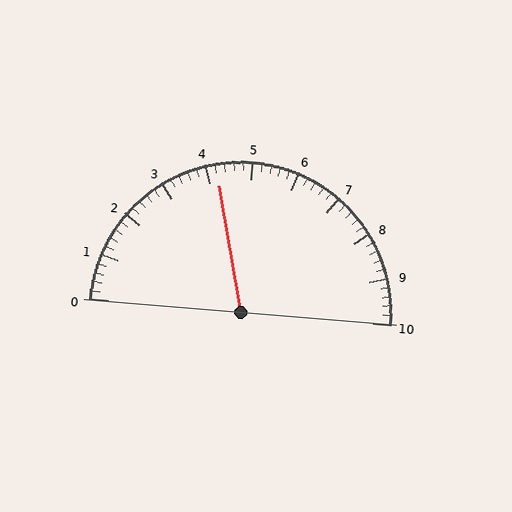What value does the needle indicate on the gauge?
The needle indicates approximately 4.2.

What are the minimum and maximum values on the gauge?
The gauge ranges from 0 to 10.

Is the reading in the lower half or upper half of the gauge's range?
The reading is in the lower half of the range (0 to 10).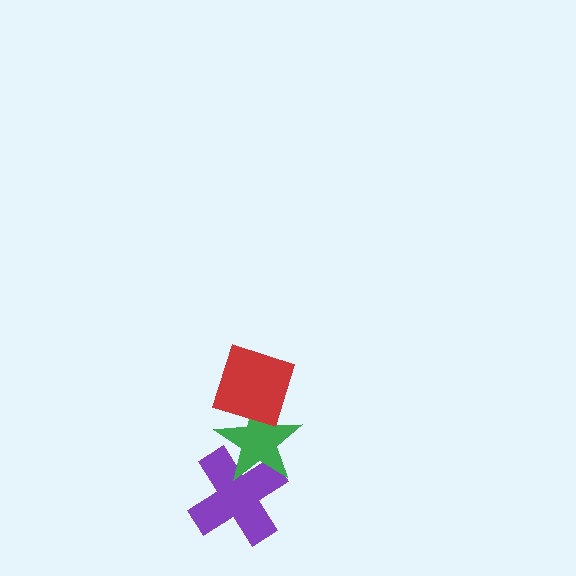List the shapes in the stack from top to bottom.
From top to bottom: the red diamond, the green star, the purple cross.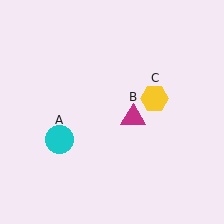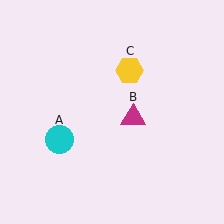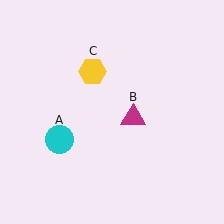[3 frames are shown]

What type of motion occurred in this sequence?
The yellow hexagon (object C) rotated counterclockwise around the center of the scene.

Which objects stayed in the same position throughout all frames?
Cyan circle (object A) and magenta triangle (object B) remained stationary.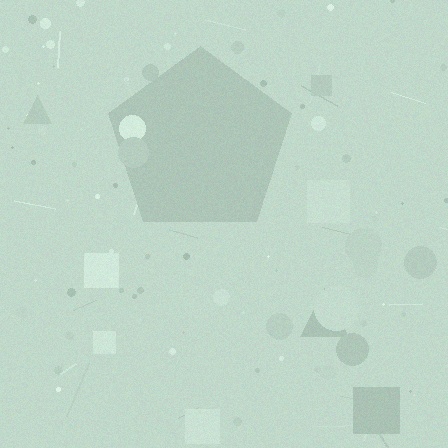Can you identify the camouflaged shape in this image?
The camouflaged shape is a pentagon.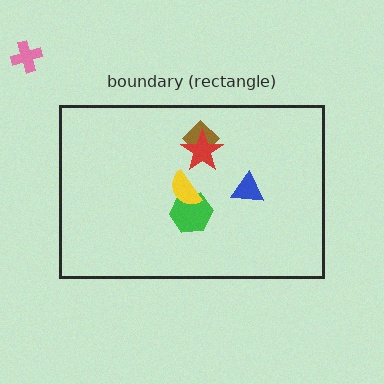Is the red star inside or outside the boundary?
Inside.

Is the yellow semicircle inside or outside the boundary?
Inside.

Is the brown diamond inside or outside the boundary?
Inside.